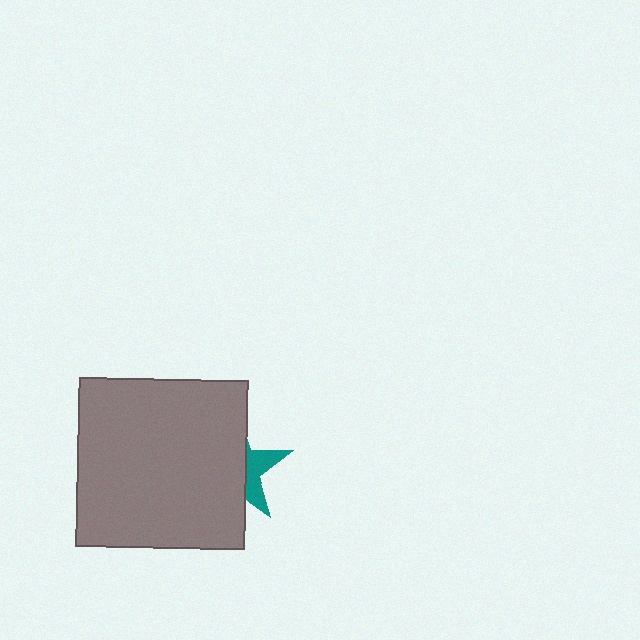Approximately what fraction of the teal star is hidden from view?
Roughly 67% of the teal star is hidden behind the gray square.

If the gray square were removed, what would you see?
You would see the complete teal star.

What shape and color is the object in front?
The object in front is a gray square.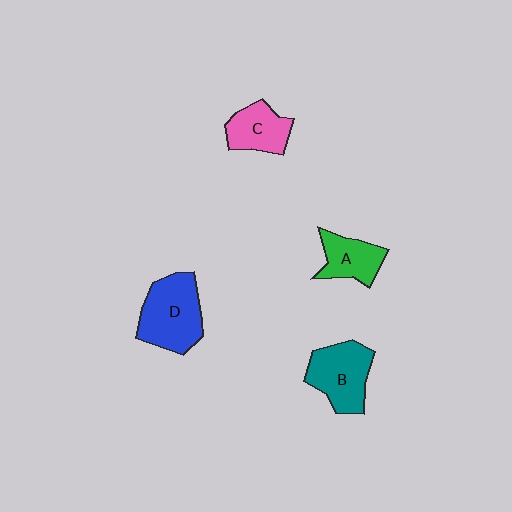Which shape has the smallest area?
Shape A (green).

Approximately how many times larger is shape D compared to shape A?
Approximately 1.6 times.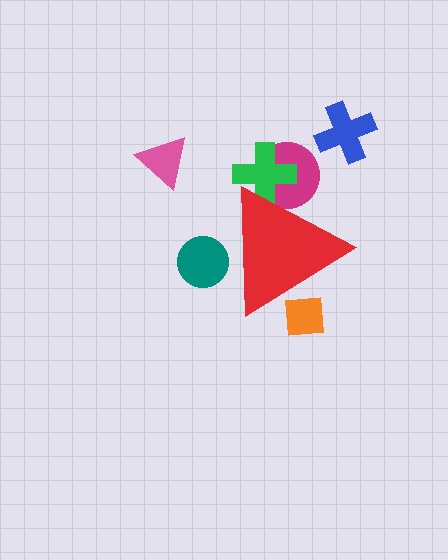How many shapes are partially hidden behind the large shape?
4 shapes are partially hidden.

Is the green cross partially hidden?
Yes, the green cross is partially hidden behind the red triangle.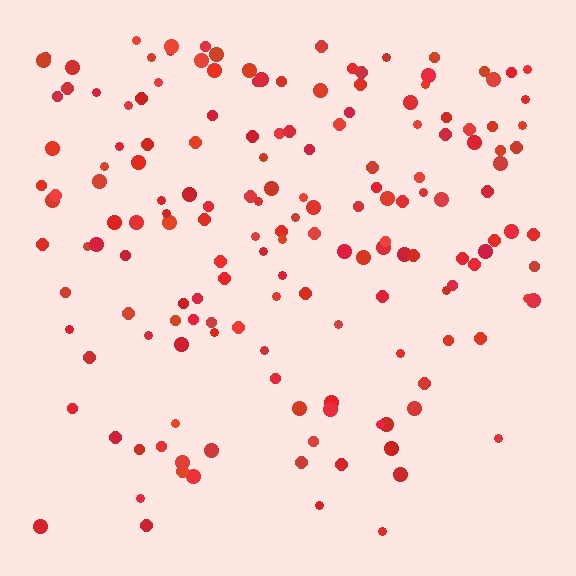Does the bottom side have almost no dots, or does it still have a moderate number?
Still a moderate number, just noticeably fewer than the top.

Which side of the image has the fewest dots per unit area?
The bottom.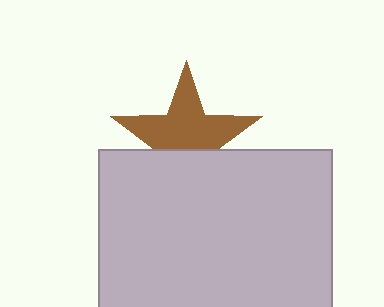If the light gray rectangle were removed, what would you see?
You would see the complete brown star.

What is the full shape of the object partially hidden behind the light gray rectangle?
The partially hidden object is a brown star.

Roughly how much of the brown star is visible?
About half of it is visible (roughly 63%).